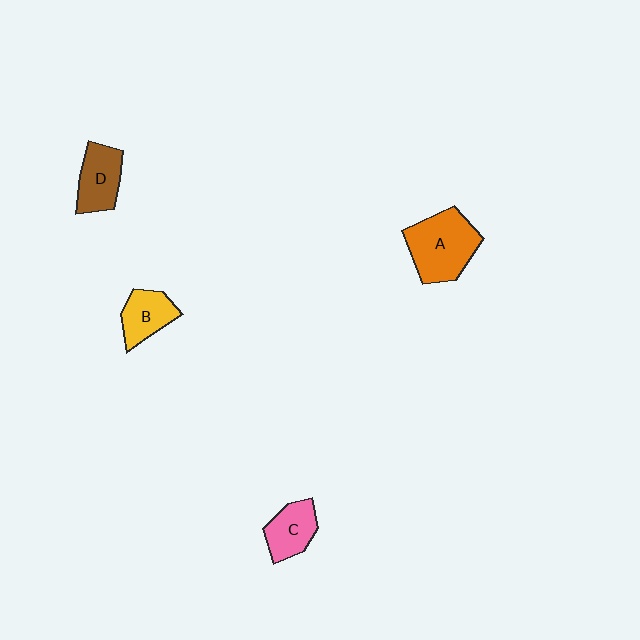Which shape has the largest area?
Shape A (orange).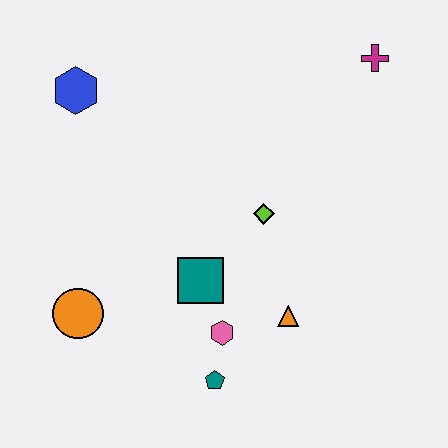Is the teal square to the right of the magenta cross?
No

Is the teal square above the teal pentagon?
Yes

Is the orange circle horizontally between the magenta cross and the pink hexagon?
No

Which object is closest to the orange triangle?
The pink hexagon is closest to the orange triangle.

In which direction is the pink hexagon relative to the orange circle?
The pink hexagon is to the right of the orange circle.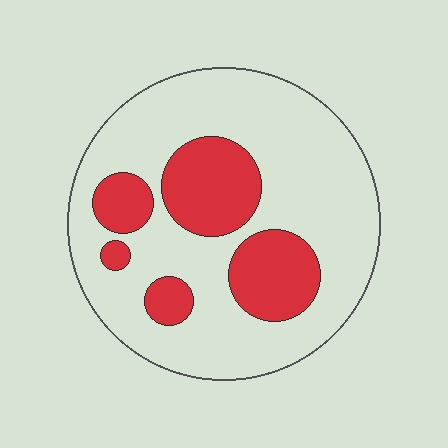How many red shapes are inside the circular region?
5.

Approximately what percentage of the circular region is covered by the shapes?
Approximately 25%.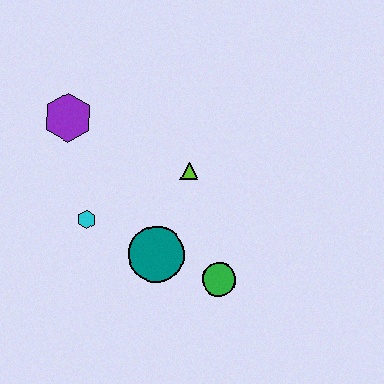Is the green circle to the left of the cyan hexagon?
No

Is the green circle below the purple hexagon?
Yes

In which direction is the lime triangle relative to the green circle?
The lime triangle is above the green circle.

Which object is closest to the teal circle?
The green circle is closest to the teal circle.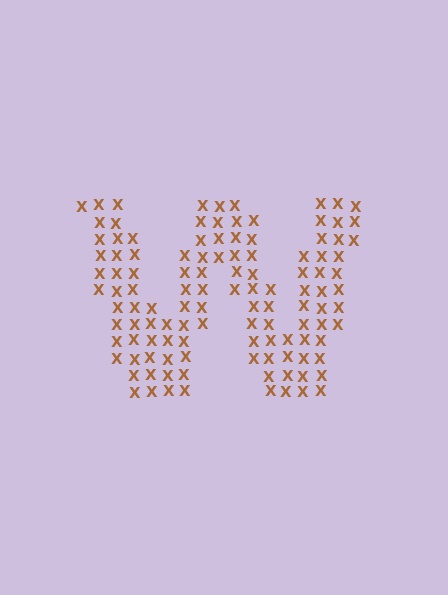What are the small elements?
The small elements are letter X's.